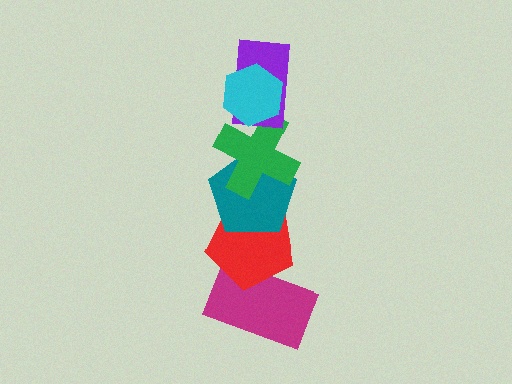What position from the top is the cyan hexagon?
The cyan hexagon is 1st from the top.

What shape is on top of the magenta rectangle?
The red pentagon is on top of the magenta rectangle.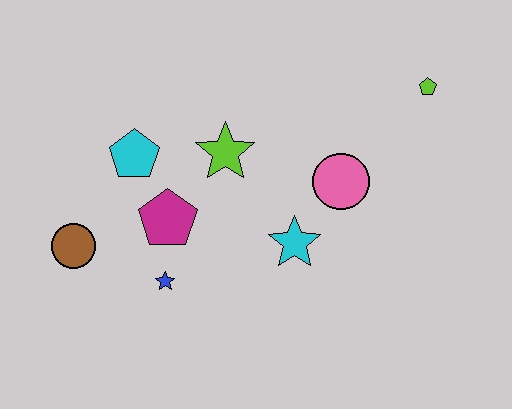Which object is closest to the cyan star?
The pink circle is closest to the cyan star.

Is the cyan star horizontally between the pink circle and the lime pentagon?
No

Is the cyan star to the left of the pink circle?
Yes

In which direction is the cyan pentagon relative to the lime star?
The cyan pentagon is to the left of the lime star.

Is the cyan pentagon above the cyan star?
Yes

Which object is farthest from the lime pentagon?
The brown circle is farthest from the lime pentagon.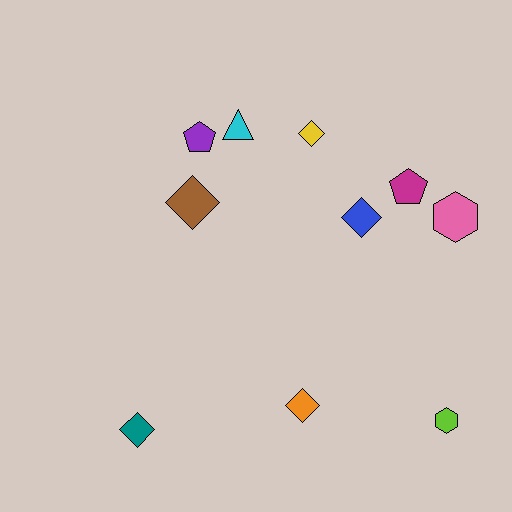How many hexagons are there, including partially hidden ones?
There are 2 hexagons.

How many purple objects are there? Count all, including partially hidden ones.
There is 1 purple object.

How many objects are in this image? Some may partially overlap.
There are 10 objects.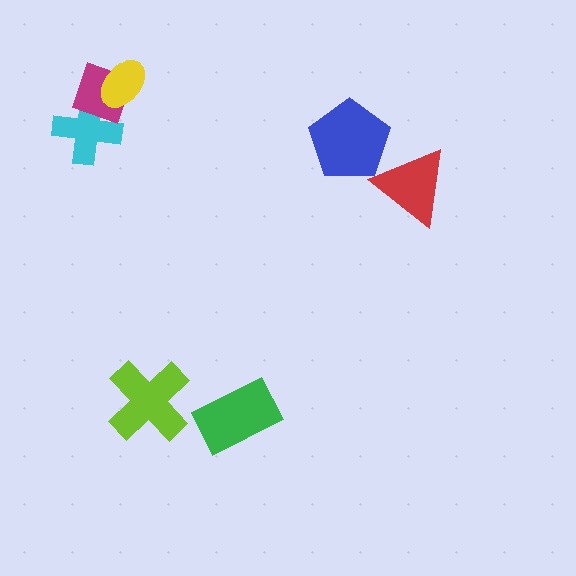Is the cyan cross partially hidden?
Yes, it is partially covered by another shape.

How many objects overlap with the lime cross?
0 objects overlap with the lime cross.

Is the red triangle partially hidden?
Yes, it is partially covered by another shape.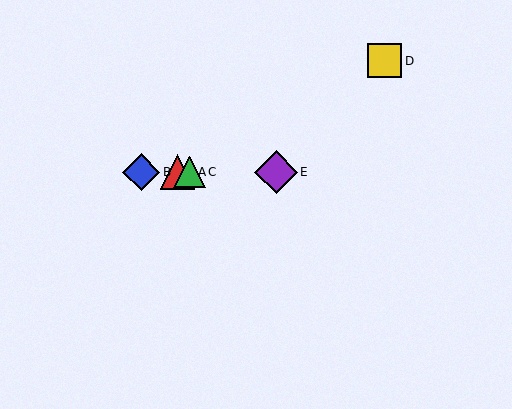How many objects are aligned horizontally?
4 objects (A, B, C, E) are aligned horizontally.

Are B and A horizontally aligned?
Yes, both are at y≈172.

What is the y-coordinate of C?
Object C is at y≈172.